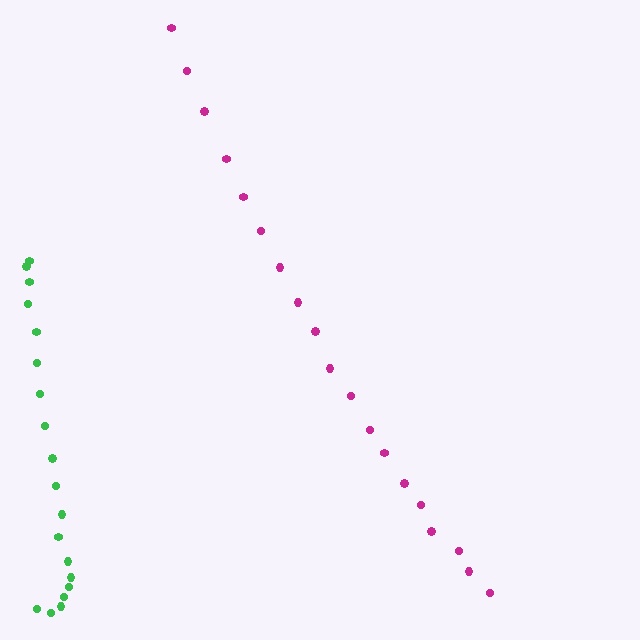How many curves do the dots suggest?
There are 2 distinct paths.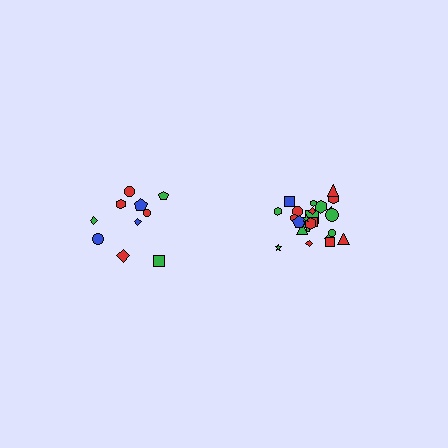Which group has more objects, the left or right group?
The right group.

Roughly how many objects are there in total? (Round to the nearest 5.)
Roughly 35 objects in total.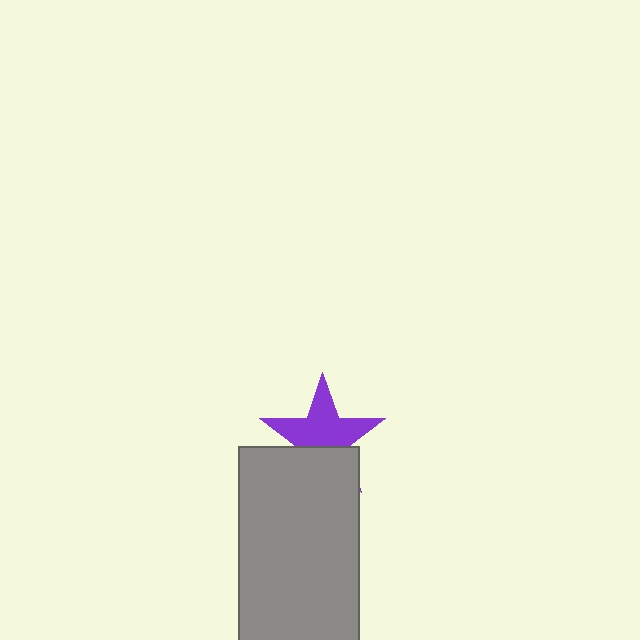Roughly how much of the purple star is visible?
About half of it is visible (roughly 63%).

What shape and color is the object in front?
The object in front is a gray rectangle.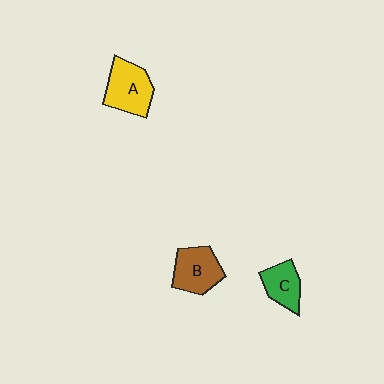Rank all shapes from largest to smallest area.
From largest to smallest: A (yellow), B (brown), C (green).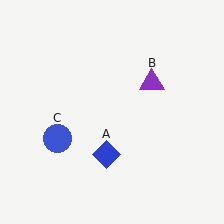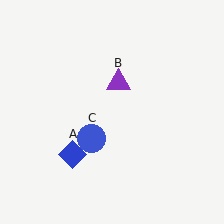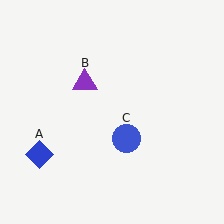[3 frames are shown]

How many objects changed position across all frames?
3 objects changed position: blue diamond (object A), purple triangle (object B), blue circle (object C).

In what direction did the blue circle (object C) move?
The blue circle (object C) moved right.